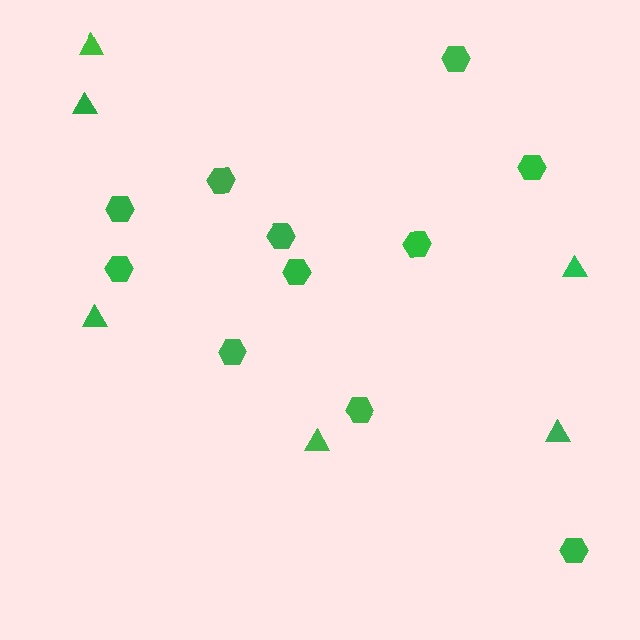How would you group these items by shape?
There are 2 groups: one group of triangles (6) and one group of hexagons (11).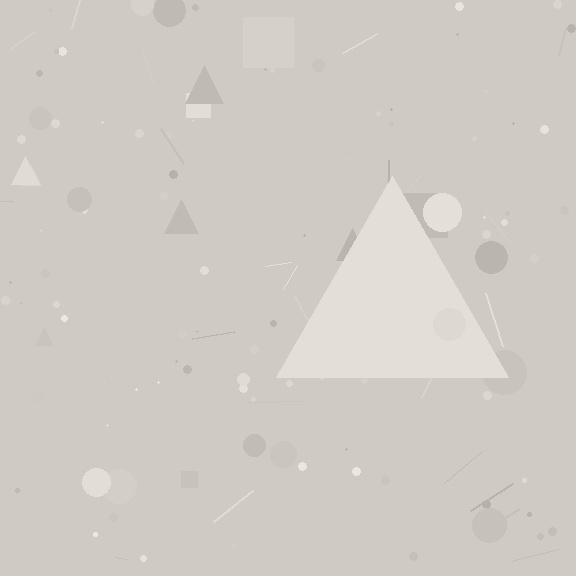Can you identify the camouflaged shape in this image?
The camouflaged shape is a triangle.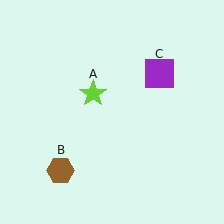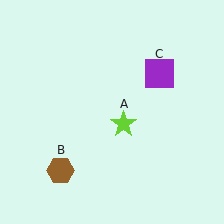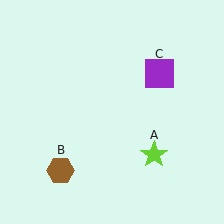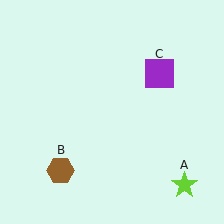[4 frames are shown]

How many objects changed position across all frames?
1 object changed position: lime star (object A).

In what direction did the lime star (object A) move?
The lime star (object A) moved down and to the right.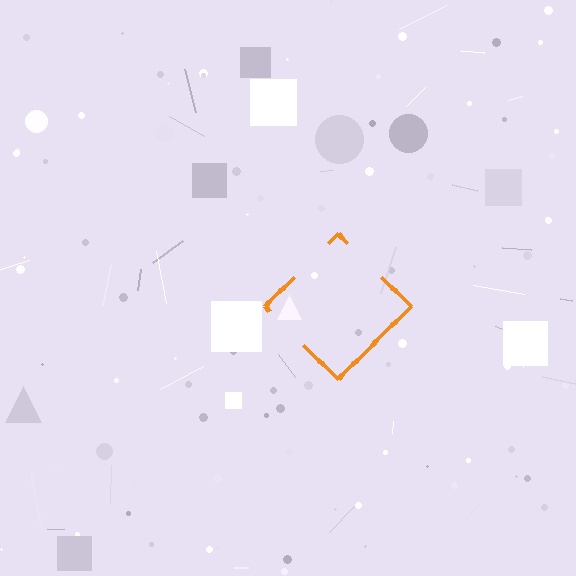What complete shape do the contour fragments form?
The contour fragments form a diamond.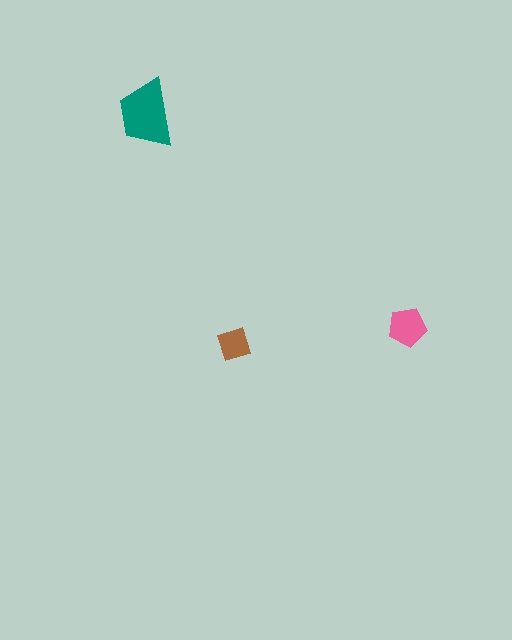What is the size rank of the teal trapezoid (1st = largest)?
1st.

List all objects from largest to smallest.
The teal trapezoid, the pink pentagon, the brown diamond.